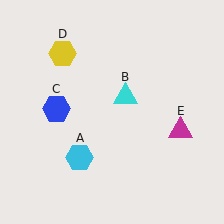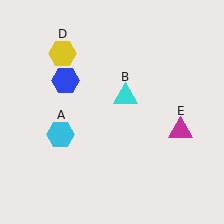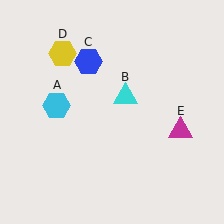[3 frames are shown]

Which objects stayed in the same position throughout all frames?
Cyan triangle (object B) and yellow hexagon (object D) and magenta triangle (object E) remained stationary.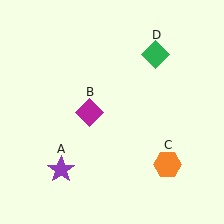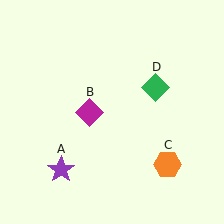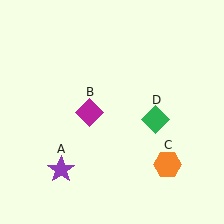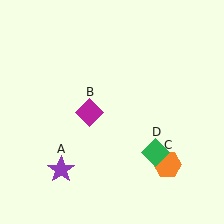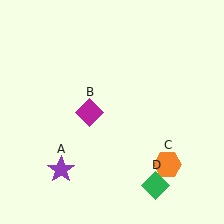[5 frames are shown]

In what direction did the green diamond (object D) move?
The green diamond (object D) moved down.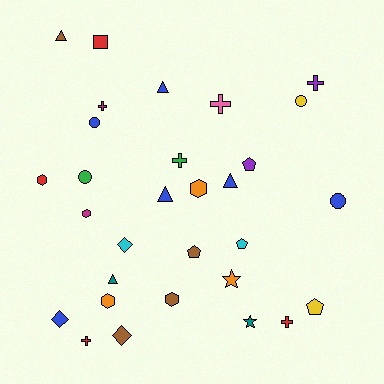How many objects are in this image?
There are 30 objects.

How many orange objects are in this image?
There are 3 orange objects.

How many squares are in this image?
There is 1 square.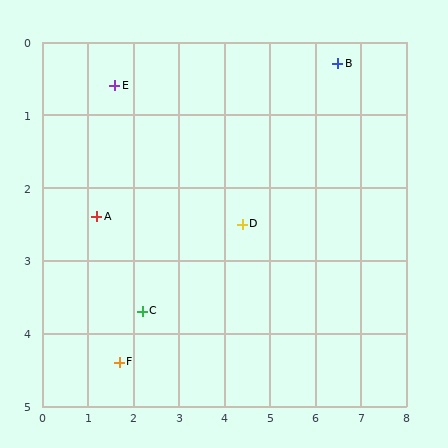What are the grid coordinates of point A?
Point A is at approximately (1.2, 2.4).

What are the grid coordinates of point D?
Point D is at approximately (4.4, 2.5).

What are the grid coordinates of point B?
Point B is at approximately (6.5, 0.3).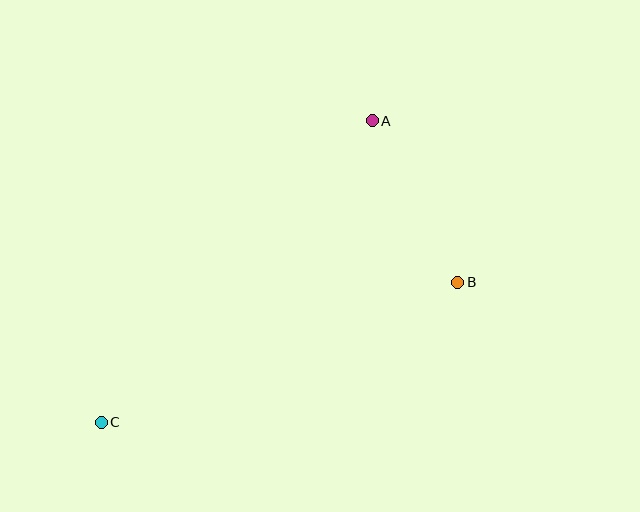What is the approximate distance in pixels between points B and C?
The distance between B and C is approximately 383 pixels.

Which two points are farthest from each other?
Points A and C are farthest from each other.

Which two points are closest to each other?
Points A and B are closest to each other.